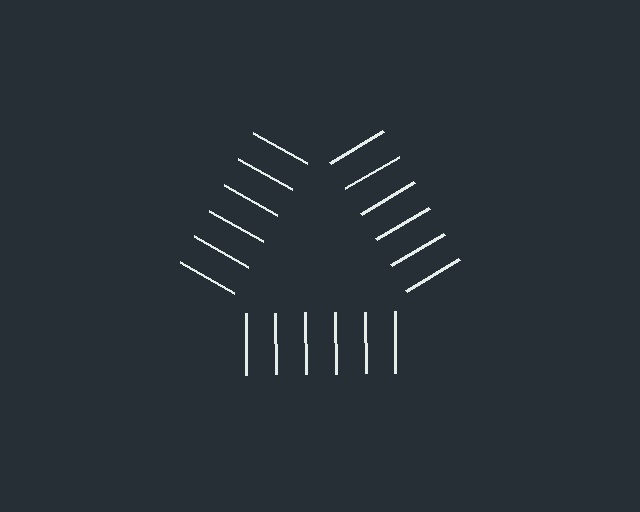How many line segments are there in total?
18 — 6 along each of the 3 edges.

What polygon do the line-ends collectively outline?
An illusory triangle — the line segments terminate on its edges but no continuous stroke is drawn.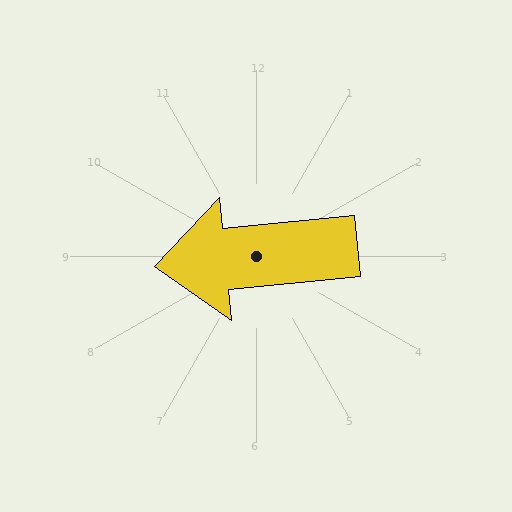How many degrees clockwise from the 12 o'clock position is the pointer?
Approximately 264 degrees.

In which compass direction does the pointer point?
West.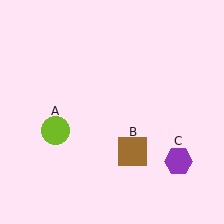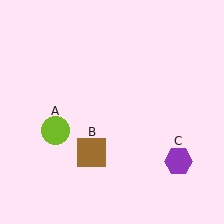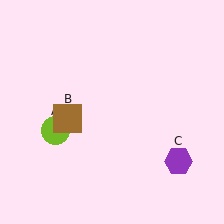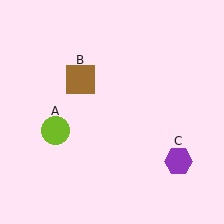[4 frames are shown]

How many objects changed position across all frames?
1 object changed position: brown square (object B).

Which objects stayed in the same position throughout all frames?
Lime circle (object A) and purple hexagon (object C) remained stationary.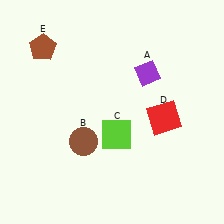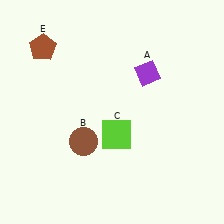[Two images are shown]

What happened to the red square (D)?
The red square (D) was removed in Image 2. It was in the bottom-right area of Image 1.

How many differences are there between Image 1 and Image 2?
There is 1 difference between the two images.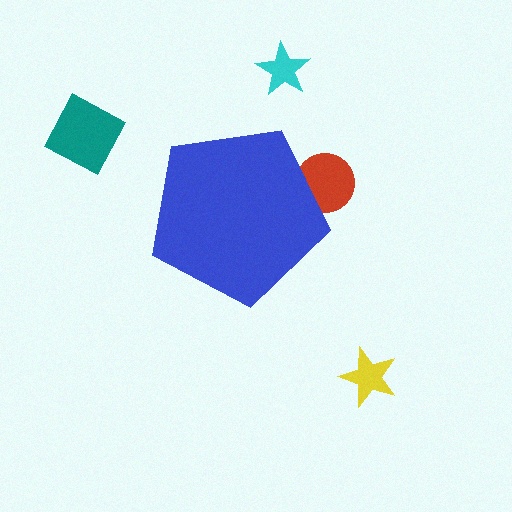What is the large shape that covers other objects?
A blue pentagon.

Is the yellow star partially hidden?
No, the yellow star is fully visible.